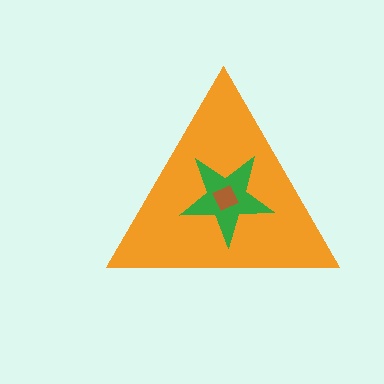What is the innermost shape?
The brown diamond.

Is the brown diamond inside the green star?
Yes.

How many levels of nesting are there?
3.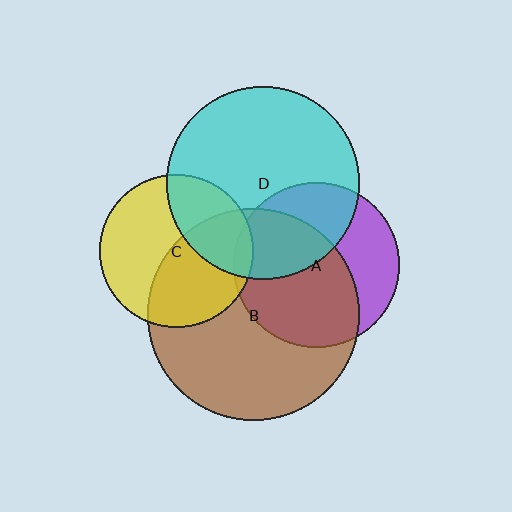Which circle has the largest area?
Circle B (brown).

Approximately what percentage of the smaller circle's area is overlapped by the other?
Approximately 60%.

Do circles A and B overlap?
Yes.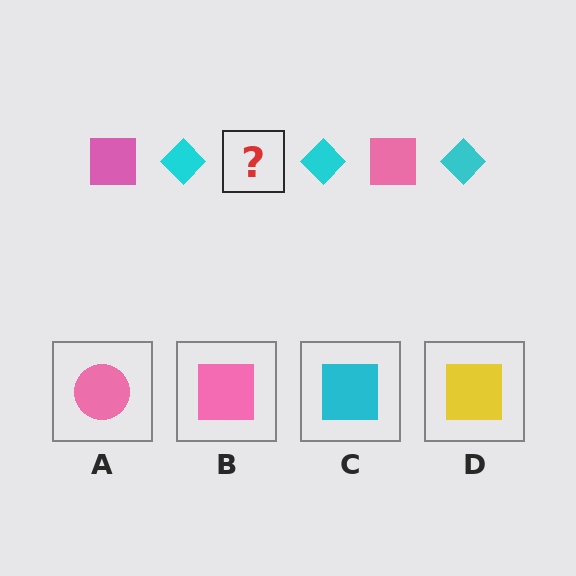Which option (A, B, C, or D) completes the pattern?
B.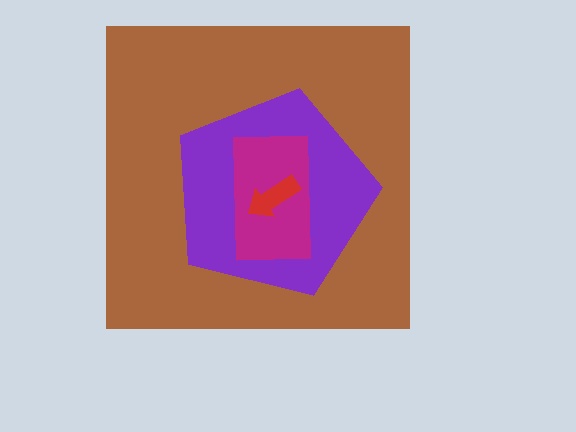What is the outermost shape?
The brown square.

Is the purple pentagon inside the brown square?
Yes.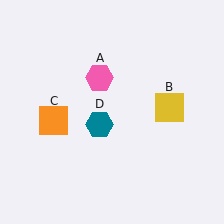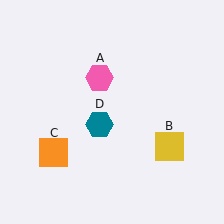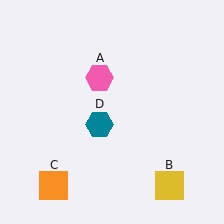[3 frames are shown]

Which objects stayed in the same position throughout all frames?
Pink hexagon (object A) and teal hexagon (object D) remained stationary.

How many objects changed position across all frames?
2 objects changed position: yellow square (object B), orange square (object C).